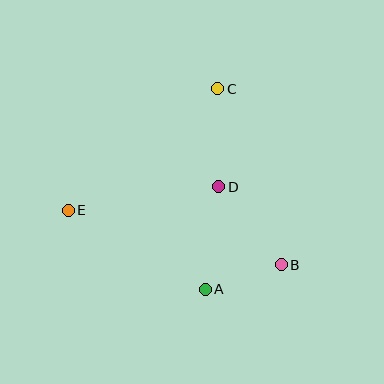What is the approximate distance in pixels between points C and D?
The distance between C and D is approximately 98 pixels.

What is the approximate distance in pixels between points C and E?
The distance between C and E is approximately 193 pixels.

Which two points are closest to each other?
Points A and B are closest to each other.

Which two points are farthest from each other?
Points B and E are farthest from each other.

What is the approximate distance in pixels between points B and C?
The distance between B and C is approximately 187 pixels.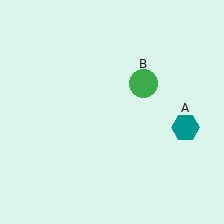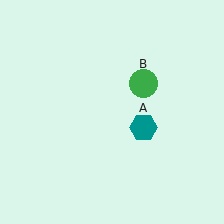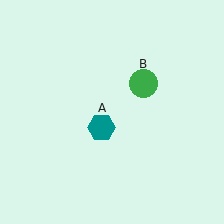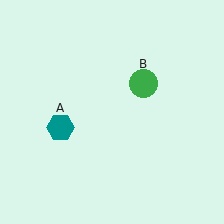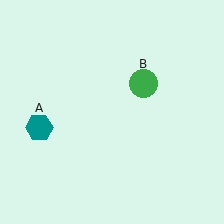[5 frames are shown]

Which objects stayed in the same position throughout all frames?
Green circle (object B) remained stationary.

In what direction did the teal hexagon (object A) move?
The teal hexagon (object A) moved left.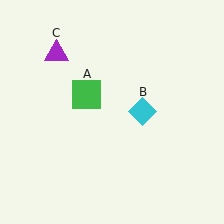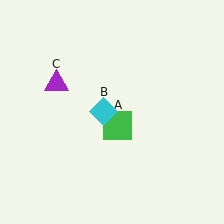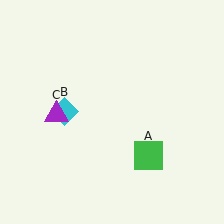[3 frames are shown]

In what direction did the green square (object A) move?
The green square (object A) moved down and to the right.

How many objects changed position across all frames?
3 objects changed position: green square (object A), cyan diamond (object B), purple triangle (object C).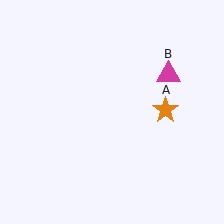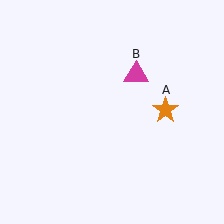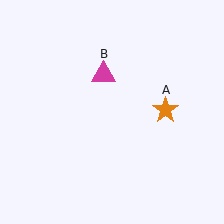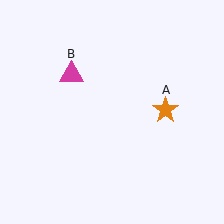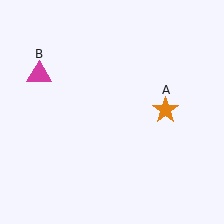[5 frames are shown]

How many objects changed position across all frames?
1 object changed position: magenta triangle (object B).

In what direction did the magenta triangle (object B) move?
The magenta triangle (object B) moved left.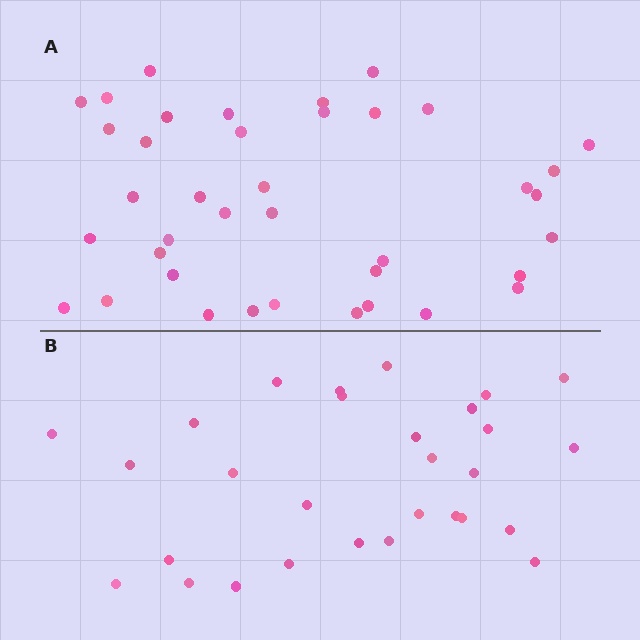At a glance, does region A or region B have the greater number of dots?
Region A (the top region) has more dots.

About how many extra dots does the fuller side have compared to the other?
Region A has roughly 10 or so more dots than region B.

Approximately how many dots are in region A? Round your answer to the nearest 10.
About 40 dots. (The exact count is 39, which rounds to 40.)